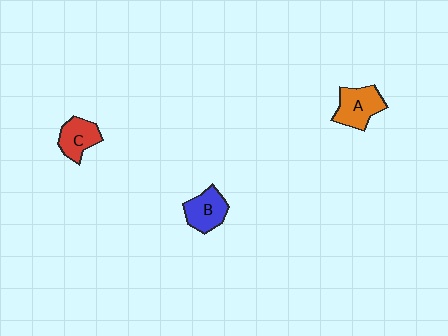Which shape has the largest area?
Shape A (orange).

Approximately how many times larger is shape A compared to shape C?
Approximately 1.2 times.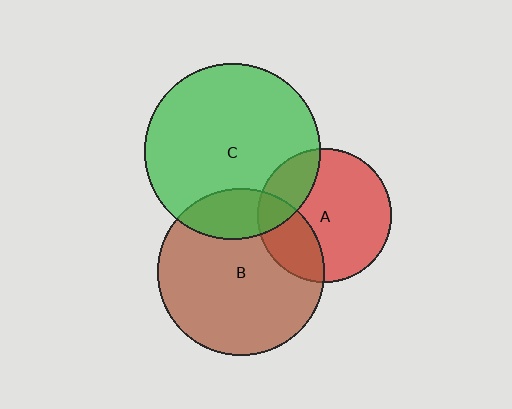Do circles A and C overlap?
Yes.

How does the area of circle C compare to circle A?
Approximately 1.7 times.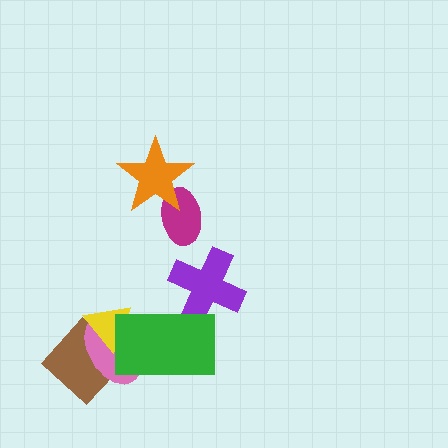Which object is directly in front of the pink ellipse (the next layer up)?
The yellow triangle is directly in front of the pink ellipse.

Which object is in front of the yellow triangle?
The green rectangle is in front of the yellow triangle.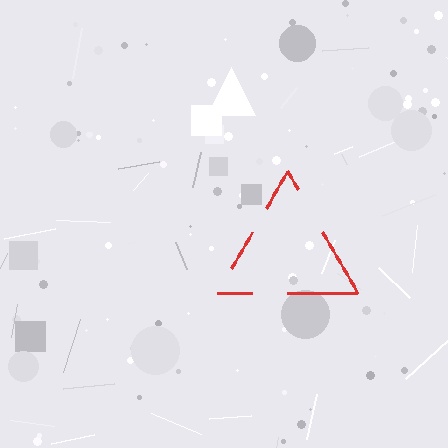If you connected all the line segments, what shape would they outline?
They would outline a triangle.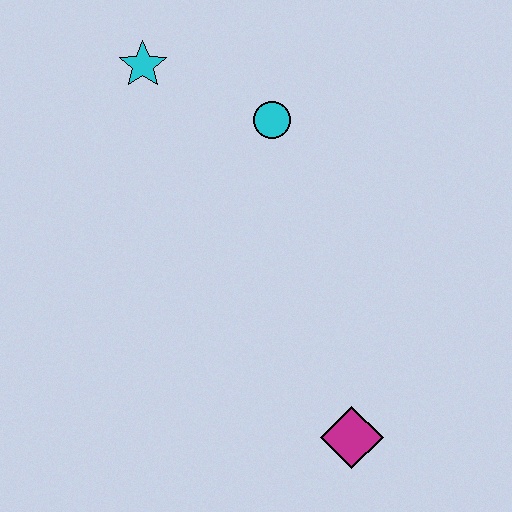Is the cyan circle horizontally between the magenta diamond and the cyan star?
Yes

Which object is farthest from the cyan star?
The magenta diamond is farthest from the cyan star.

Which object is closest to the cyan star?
The cyan circle is closest to the cyan star.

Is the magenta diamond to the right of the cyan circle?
Yes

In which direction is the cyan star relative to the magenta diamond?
The cyan star is above the magenta diamond.